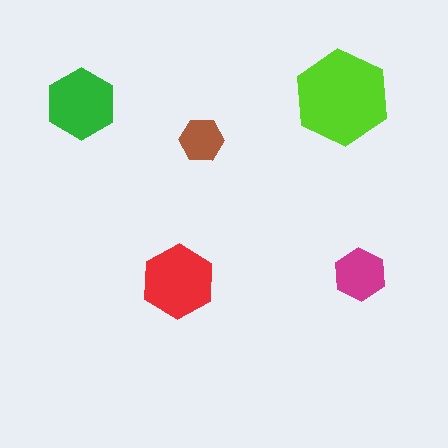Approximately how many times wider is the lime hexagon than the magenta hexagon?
About 2 times wider.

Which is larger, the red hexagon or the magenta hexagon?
The red one.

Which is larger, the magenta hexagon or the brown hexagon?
The magenta one.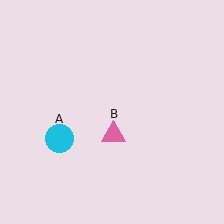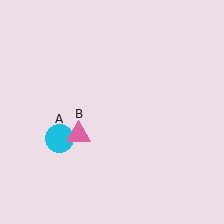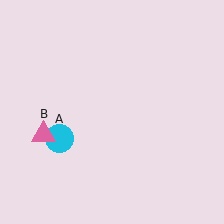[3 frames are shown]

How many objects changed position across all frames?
1 object changed position: pink triangle (object B).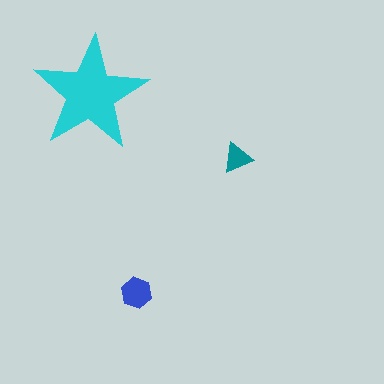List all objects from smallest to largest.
The teal triangle, the blue hexagon, the cyan star.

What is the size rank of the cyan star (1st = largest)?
1st.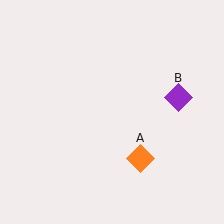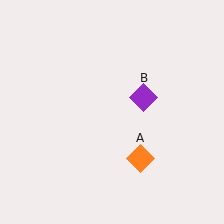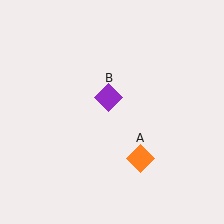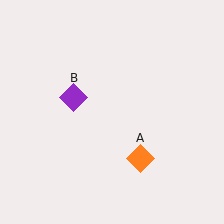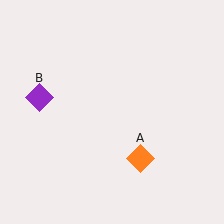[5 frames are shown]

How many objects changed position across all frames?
1 object changed position: purple diamond (object B).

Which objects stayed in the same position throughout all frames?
Orange diamond (object A) remained stationary.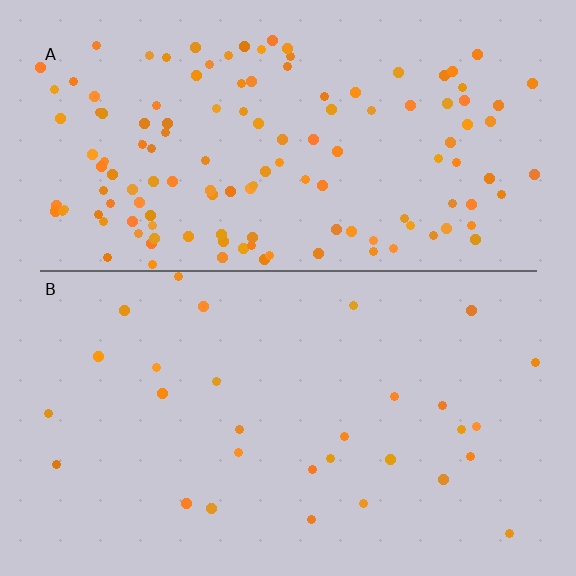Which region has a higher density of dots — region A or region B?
A (the top).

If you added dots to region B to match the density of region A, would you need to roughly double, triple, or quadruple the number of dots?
Approximately quadruple.